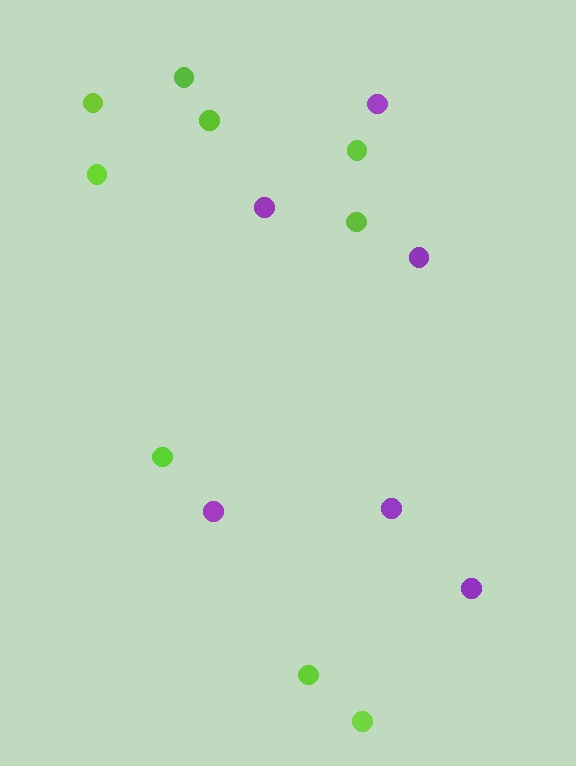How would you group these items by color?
There are 2 groups: one group of purple circles (6) and one group of lime circles (9).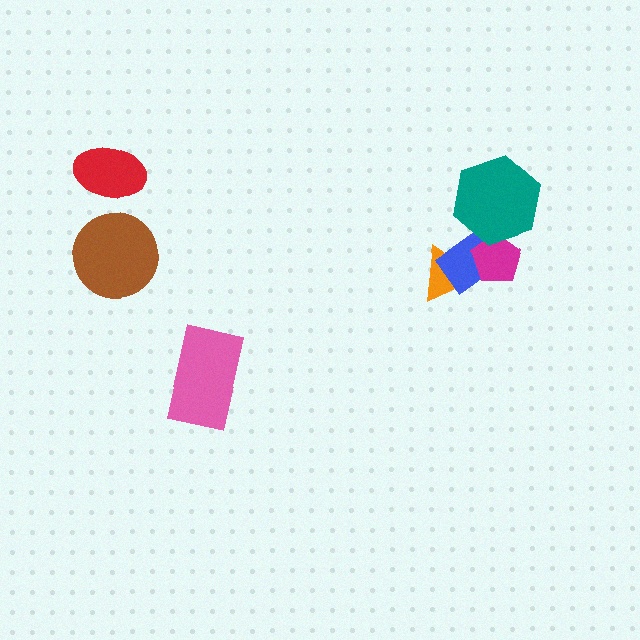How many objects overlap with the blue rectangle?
3 objects overlap with the blue rectangle.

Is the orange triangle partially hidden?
Yes, it is partially covered by another shape.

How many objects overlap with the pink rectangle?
0 objects overlap with the pink rectangle.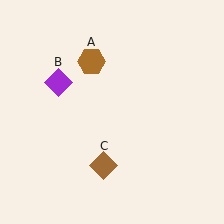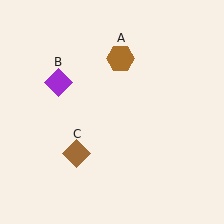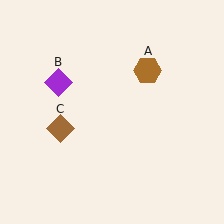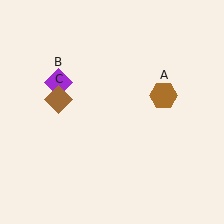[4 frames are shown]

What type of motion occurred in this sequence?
The brown hexagon (object A), brown diamond (object C) rotated clockwise around the center of the scene.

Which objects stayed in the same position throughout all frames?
Purple diamond (object B) remained stationary.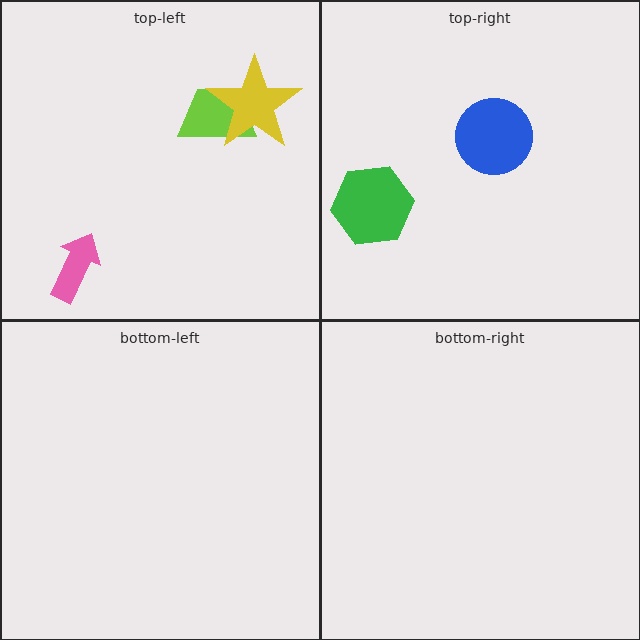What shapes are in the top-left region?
The pink arrow, the lime trapezoid, the yellow star.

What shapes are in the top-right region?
The green hexagon, the blue circle.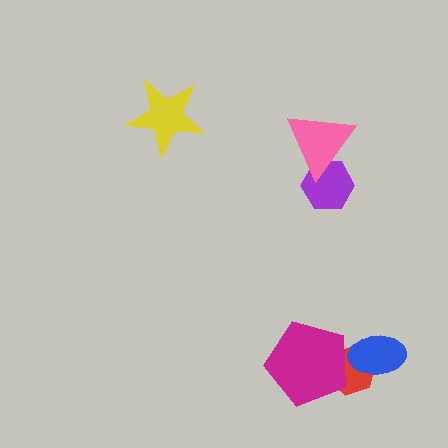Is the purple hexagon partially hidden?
Yes, it is partially covered by another shape.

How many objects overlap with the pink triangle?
1 object overlaps with the pink triangle.